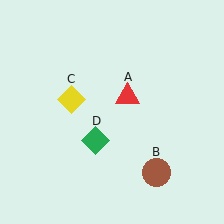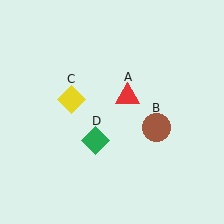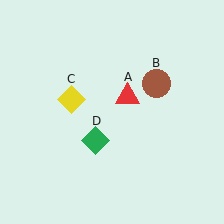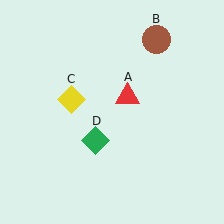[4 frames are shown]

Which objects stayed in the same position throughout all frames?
Red triangle (object A) and yellow diamond (object C) and green diamond (object D) remained stationary.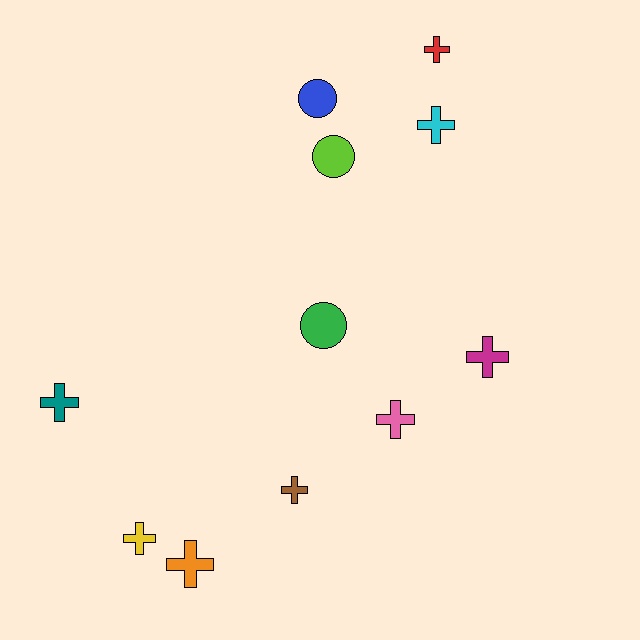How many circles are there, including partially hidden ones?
There are 3 circles.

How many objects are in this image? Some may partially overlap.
There are 11 objects.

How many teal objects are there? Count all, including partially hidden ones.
There is 1 teal object.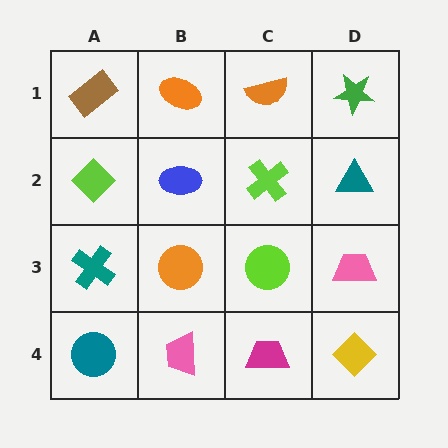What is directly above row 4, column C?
A lime circle.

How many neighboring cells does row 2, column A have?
3.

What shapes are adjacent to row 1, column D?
A teal triangle (row 2, column D), an orange semicircle (row 1, column C).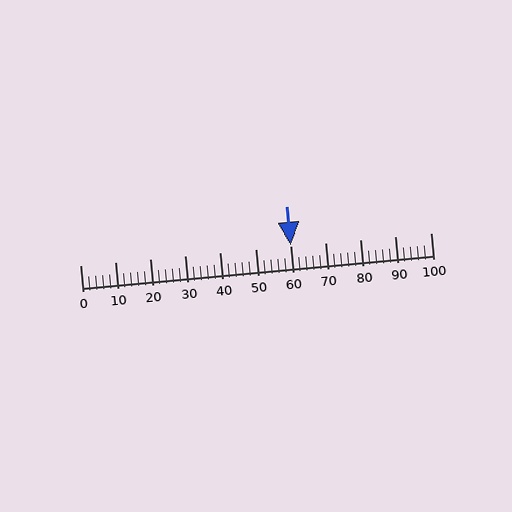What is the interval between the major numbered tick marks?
The major tick marks are spaced 10 units apart.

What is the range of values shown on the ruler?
The ruler shows values from 0 to 100.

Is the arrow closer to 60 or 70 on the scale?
The arrow is closer to 60.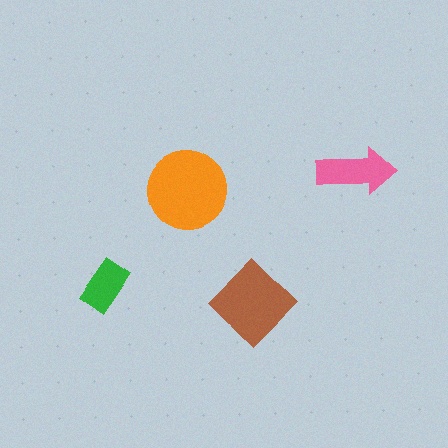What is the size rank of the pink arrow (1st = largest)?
3rd.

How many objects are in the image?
There are 4 objects in the image.